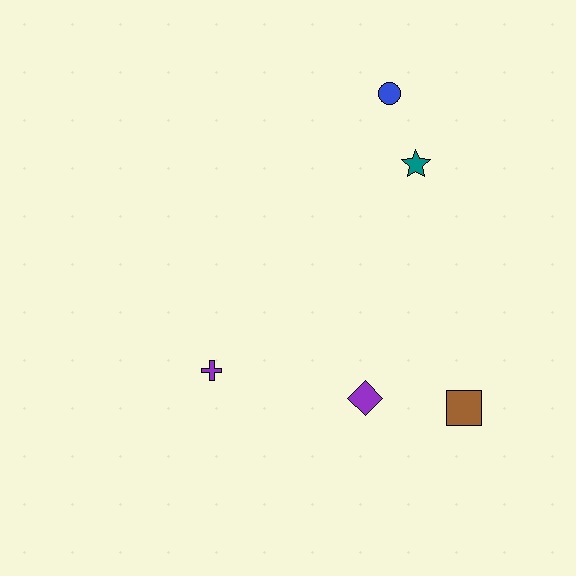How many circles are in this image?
There is 1 circle.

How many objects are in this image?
There are 5 objects.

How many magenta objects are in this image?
There are no magenta objects.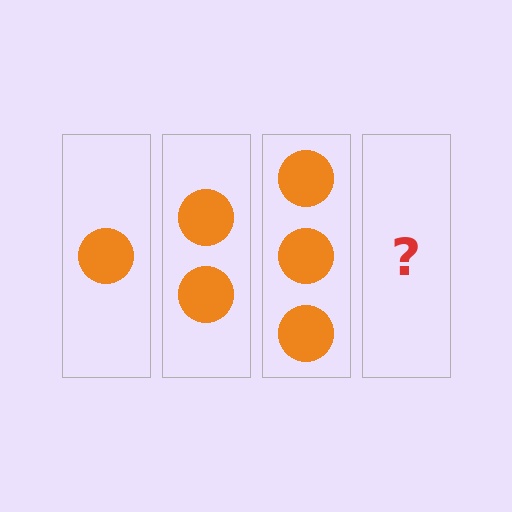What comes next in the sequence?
The next element should be 4 circles.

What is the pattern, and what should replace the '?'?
The pattern is that each step adds one more circle. The '?' should be 4 circles.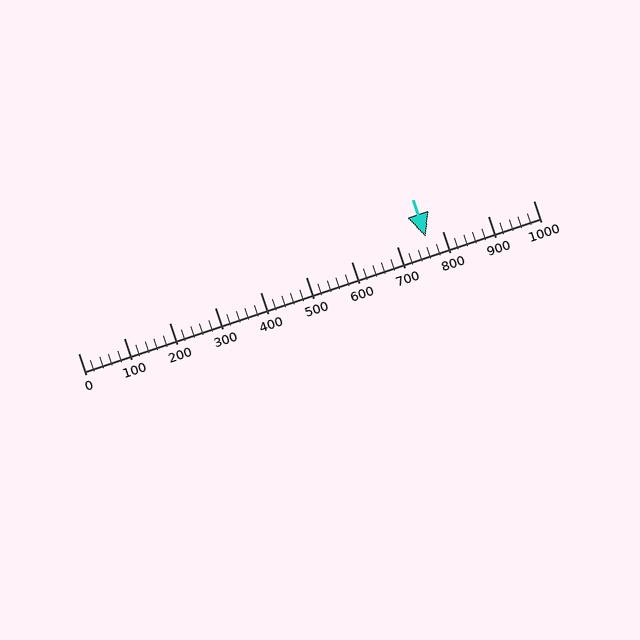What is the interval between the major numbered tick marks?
The major tick marks are spaced 100 units apart.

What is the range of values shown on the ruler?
The ruler shows values from 0 to 1000.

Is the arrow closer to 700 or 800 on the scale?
The arrow is closer to 800.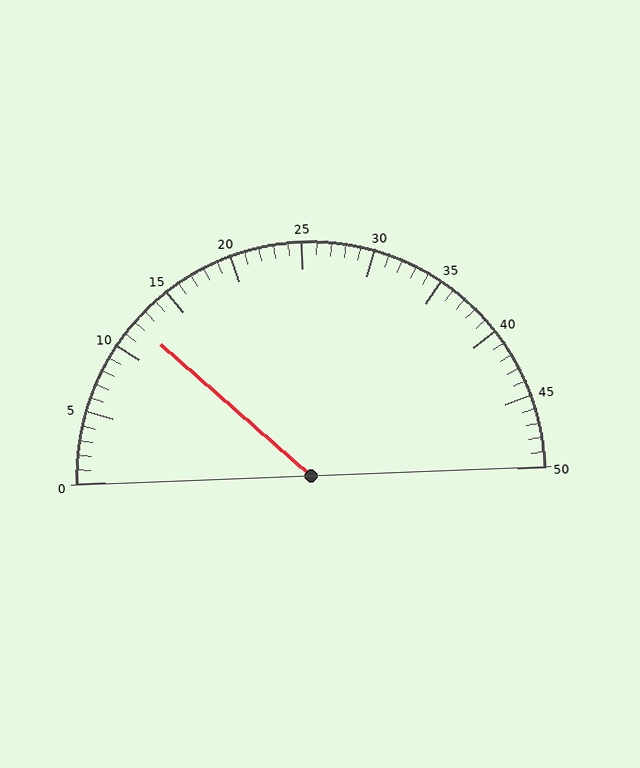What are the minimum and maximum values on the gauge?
The gauge ranges from 0 to 50.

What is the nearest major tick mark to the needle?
The nearest major tick mark is 10.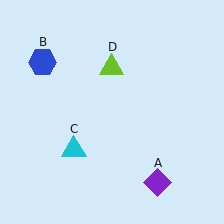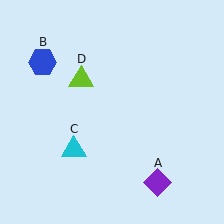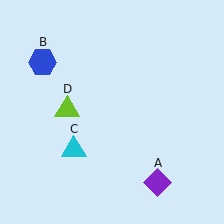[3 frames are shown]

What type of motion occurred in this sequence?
The lime triangle (object D) rotated counterclockwise around the center of the scene.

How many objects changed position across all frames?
1 object changed position: lime triangle (object D).